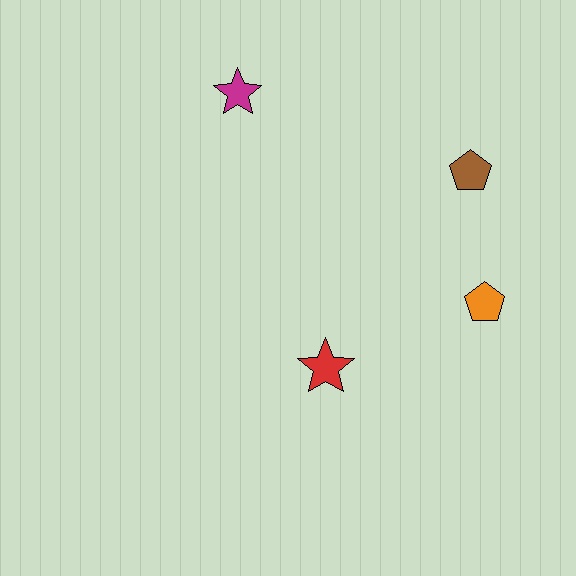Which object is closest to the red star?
The orange pentagon is closest to the red star.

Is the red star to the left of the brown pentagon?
Yes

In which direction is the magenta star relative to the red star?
The magenta star is above the red star.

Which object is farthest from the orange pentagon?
The magenta star is farthest from the orange pentagon.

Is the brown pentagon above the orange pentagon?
Yes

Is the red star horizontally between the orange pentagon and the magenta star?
Yes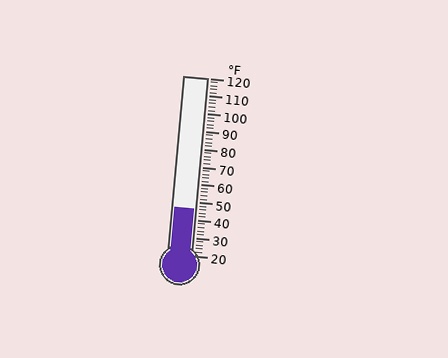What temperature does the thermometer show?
The thermometer shows approximately 46°F.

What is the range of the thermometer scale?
The thermometer scale ranges from 20°F to 120°F.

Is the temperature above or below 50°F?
The temperature is below 50°F.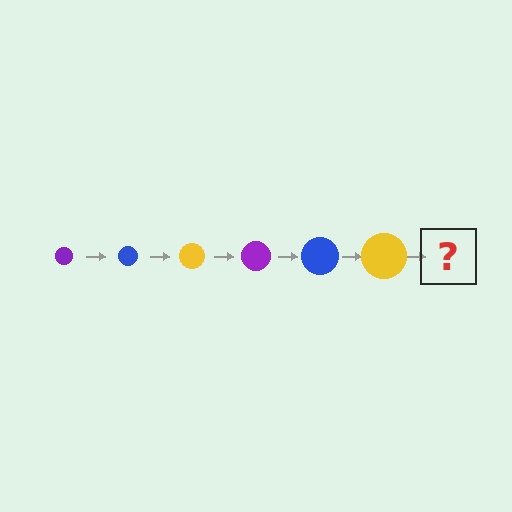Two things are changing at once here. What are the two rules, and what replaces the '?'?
The two rules are that the circle grows larger each step and the color cycles through purple, blue, and yellow. The '?' should be a purple circle, larger than the previous one.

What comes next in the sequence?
The next element should be a purple circle, larger than the previous one.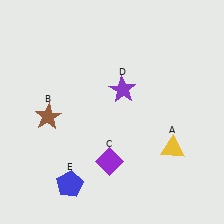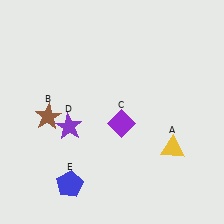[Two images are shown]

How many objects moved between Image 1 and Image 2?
2 objects moved between the two images.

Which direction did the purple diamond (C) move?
The purple diamond (C) moved up.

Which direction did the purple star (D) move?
The purple star (D) moved left.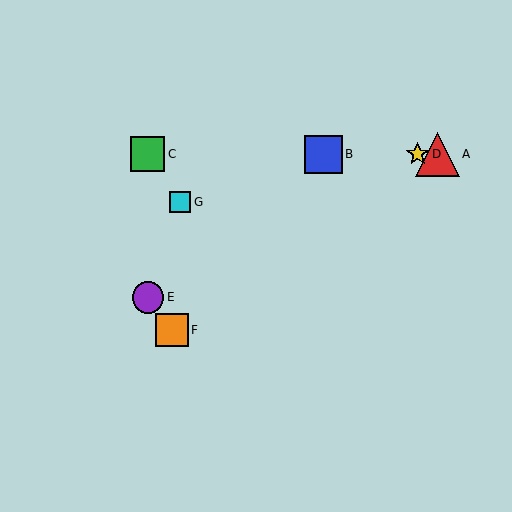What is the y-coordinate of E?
Object E is at y≈297.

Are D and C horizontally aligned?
Yes, both are at y≈154.